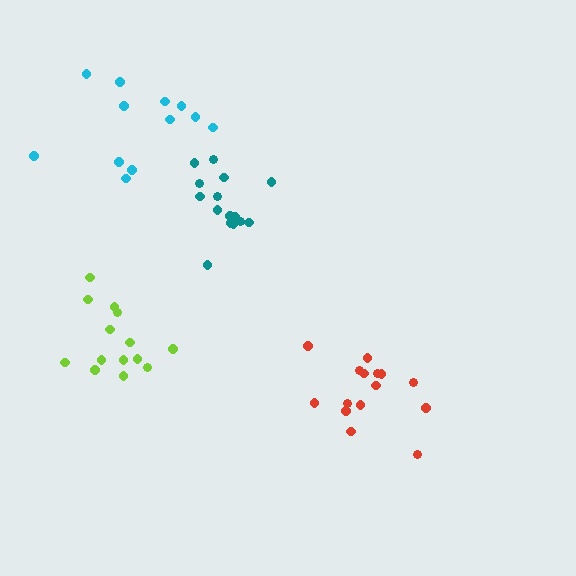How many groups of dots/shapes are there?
There are 4 groups.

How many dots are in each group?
Group 1: 15 dots, Group 2: 14 dots, Group 3: 12 dots, Group 4: 15 dots (56 total).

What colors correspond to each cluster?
The clusters are colored: red, lime, cyan, teal.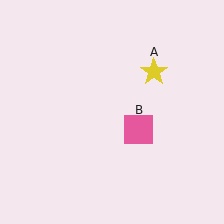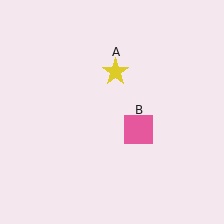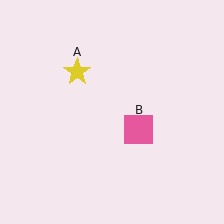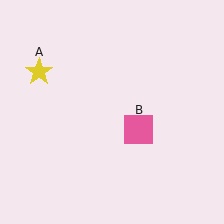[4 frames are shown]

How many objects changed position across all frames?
1 object changed position: yellow star (object A).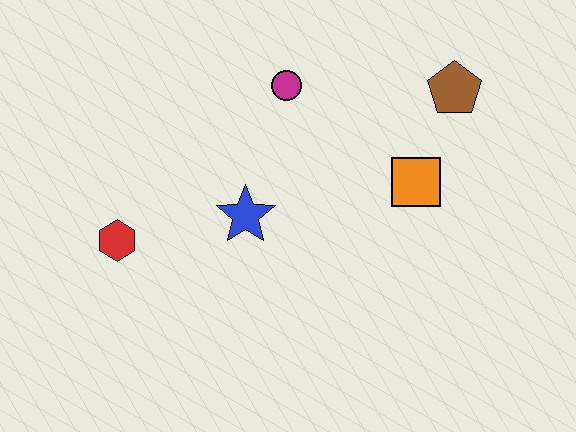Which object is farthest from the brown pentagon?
The red hexagon is farthest from the brown pentagon.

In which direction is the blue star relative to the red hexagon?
The blue star is to the right of the red hexagon.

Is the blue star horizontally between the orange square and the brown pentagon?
No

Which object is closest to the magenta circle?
The blue star is closest to the magenta circle.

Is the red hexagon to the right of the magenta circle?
No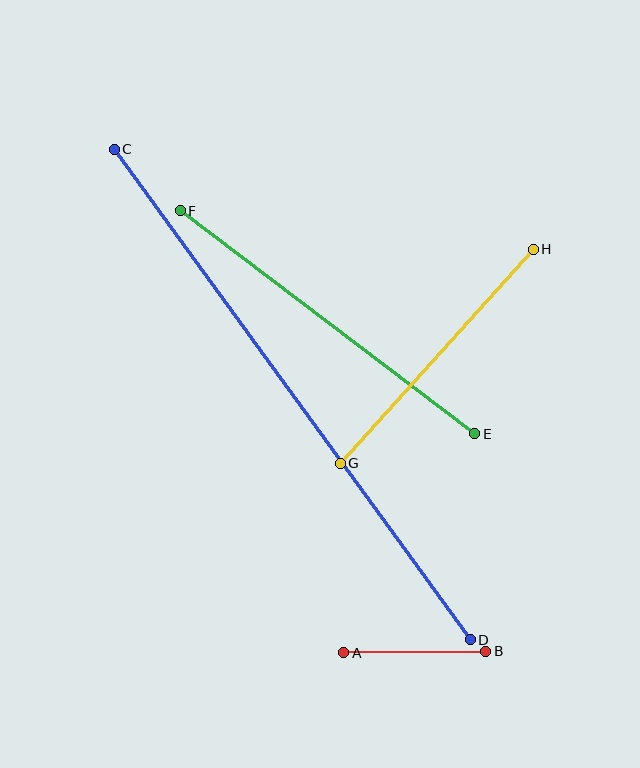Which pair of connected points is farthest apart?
Points C and D are farthest apart.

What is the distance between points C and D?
The distance is approximately 606 pixels.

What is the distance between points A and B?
The distance is approximately 142 pixels.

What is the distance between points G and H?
The distance is approximately 288 pixels.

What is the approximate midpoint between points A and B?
The midpoint is at approximately (415, 652) pixels.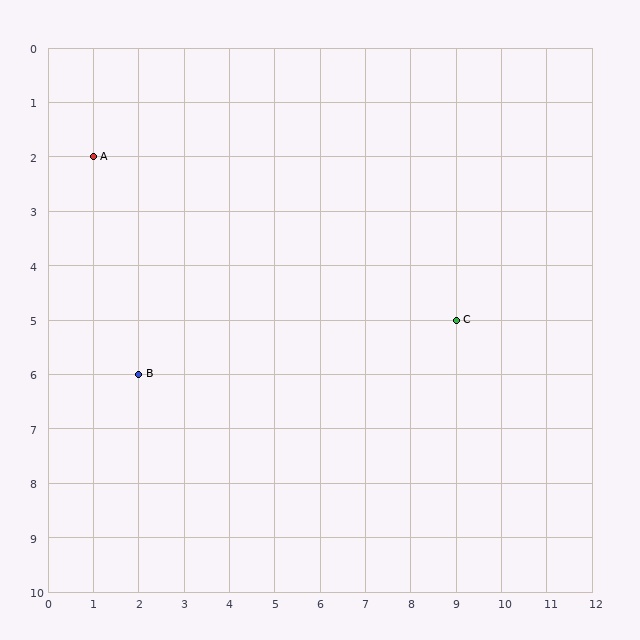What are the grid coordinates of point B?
Point B is at grid coordinates (2, 6).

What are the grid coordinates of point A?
Point A is at grid coordinates (1, 2).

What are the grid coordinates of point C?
Point C is at grid coordinates (9, 5).